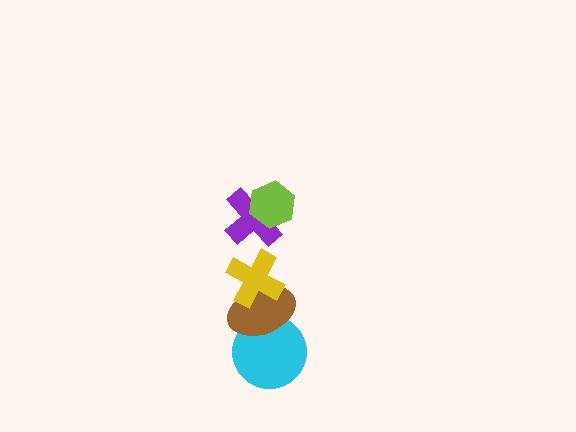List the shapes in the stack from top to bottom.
From top to bottom: the lime hexagon, the purple cross, the yellow cross, the brown ellipse, the cyan circle.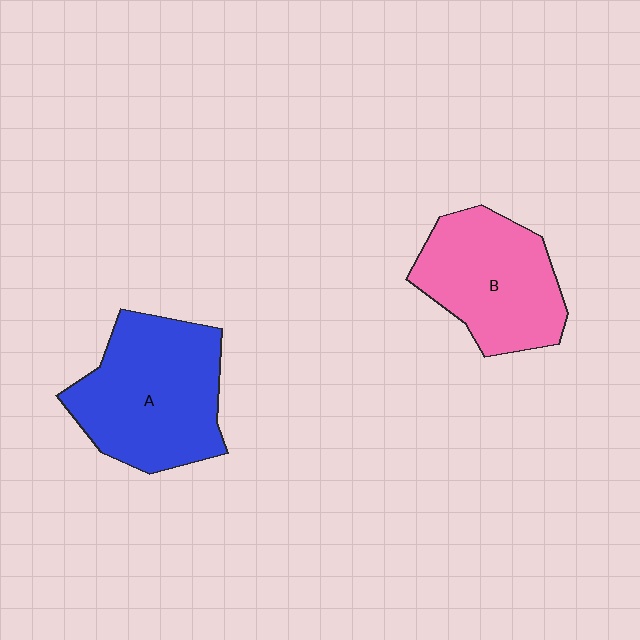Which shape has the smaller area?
Shape B (pink).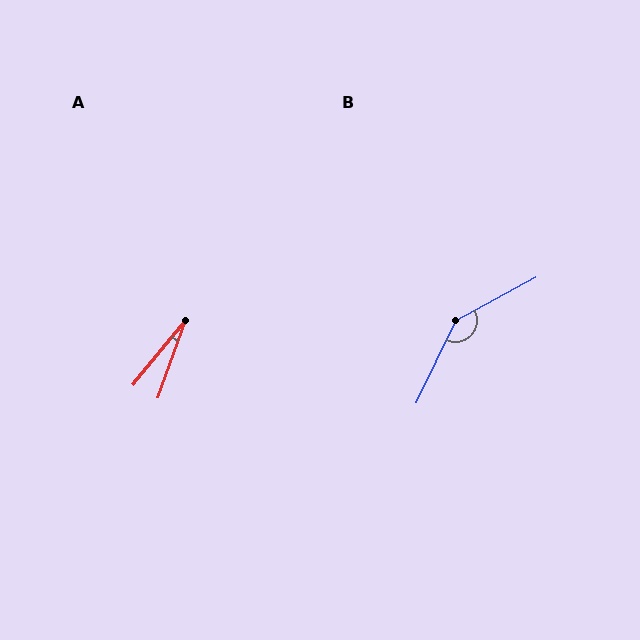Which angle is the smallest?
A, at approximately 19 degrees.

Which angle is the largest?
B, at approximately 144 degrees.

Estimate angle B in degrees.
Approximately 144 degrees.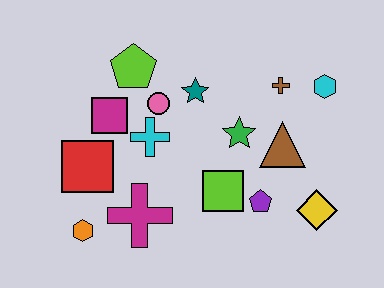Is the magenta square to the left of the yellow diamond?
Yes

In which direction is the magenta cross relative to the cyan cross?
The magenta cross is below the cyan cross.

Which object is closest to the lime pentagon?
The pink circle is closest to the lime pentagon.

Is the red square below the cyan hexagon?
Yes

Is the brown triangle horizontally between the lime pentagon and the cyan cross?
No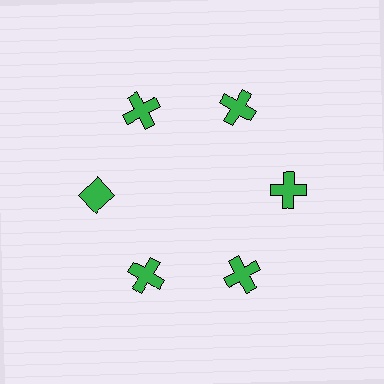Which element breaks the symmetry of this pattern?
The green diamond at roughly the 9 o'clock position breaks the symmetry. All other shapes are green crosses.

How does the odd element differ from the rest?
It has a different shape: diamond instead of cross.